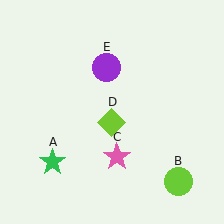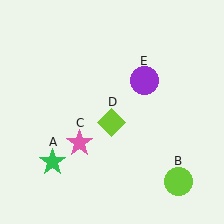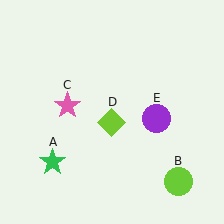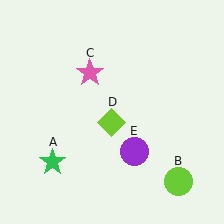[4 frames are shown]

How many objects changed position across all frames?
2 objects changed position: pink star (object C), purple circle (object E).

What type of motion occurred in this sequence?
The pink star (object C), purple circle (object E) rotated clockwise around the center of the scene.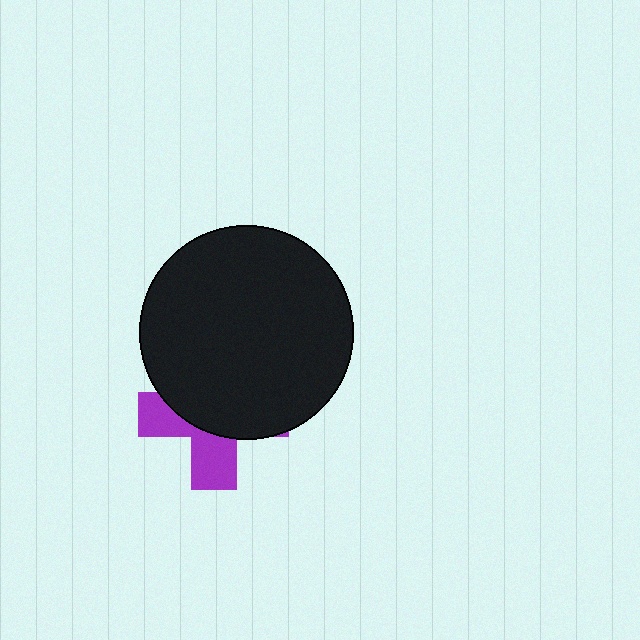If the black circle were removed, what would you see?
You would see the complete purple cross.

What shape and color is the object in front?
The object in front is a black circle.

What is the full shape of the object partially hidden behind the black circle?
The partially hidden object is a purple cross.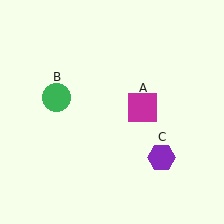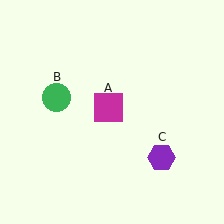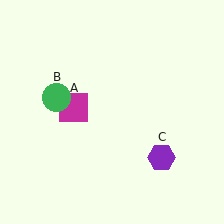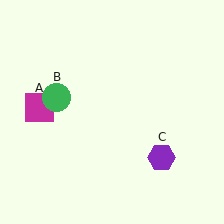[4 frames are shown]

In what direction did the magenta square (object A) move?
The magenta square (object A) moved left.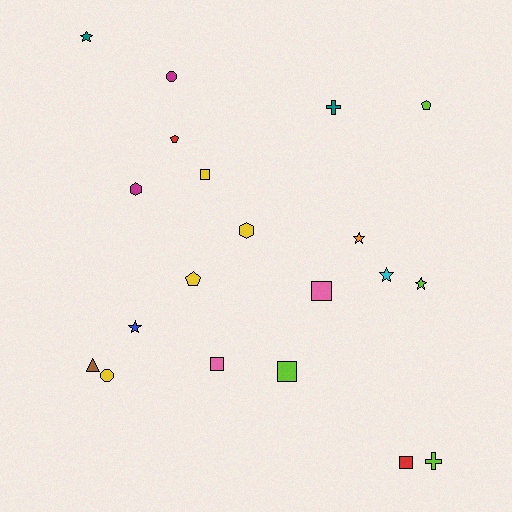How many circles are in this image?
There are 2 circles.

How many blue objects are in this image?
There is 1 blue object.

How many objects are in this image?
There are 20 objects.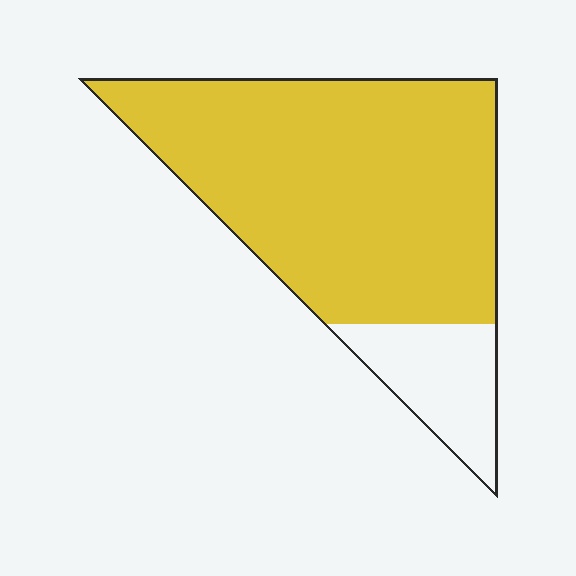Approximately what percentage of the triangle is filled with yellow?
Approximately 85%.